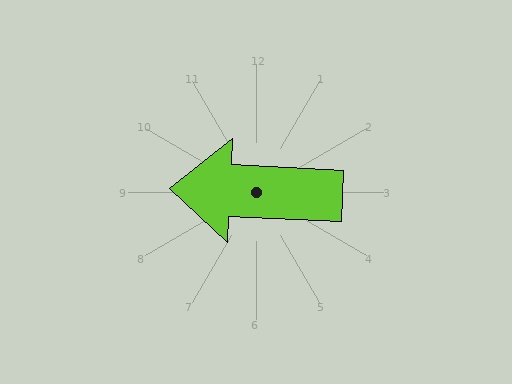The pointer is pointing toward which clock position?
Roughly 9 o'clock.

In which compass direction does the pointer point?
West.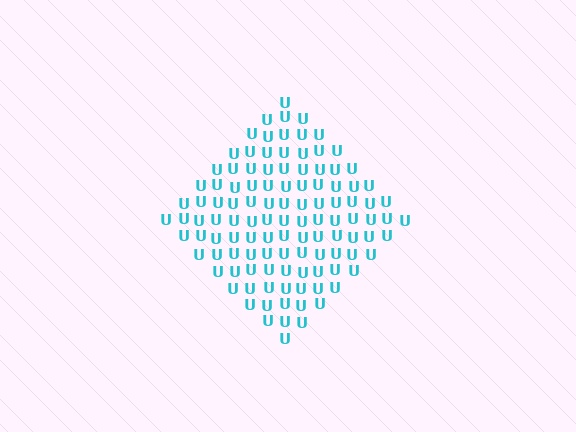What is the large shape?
The large shape is a diamond.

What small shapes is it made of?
It is made of small letter U's.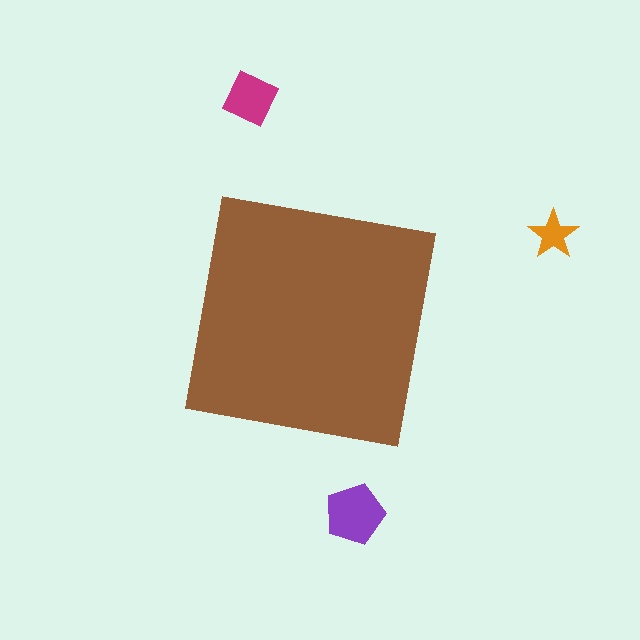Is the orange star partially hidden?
No, the orange star is fully visible.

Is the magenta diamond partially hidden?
No, the magenta diamond is fully visible.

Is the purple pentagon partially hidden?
No, the purple pentagon is fully visible.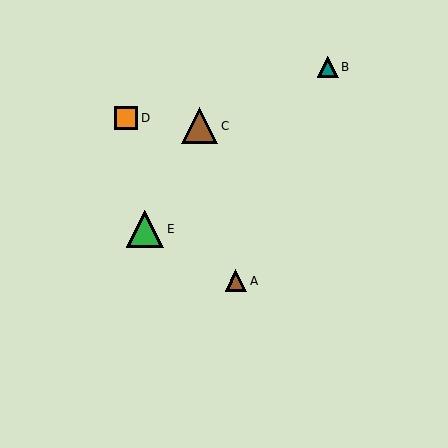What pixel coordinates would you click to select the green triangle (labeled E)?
Click at (145, 229) to select the green triangle E.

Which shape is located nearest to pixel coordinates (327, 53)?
The teal triangle (labeled B) at (327, 66) is nearest to that location.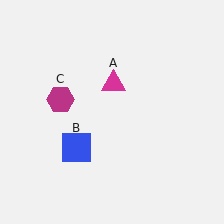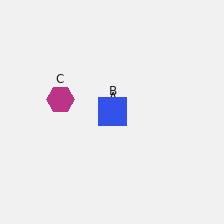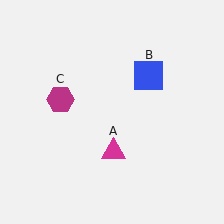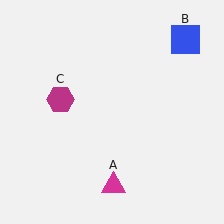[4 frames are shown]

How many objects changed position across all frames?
2 objects changed position: magenta triangle (object A), blue square (object B).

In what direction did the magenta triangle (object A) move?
The magenta triangle (object A) moved down.